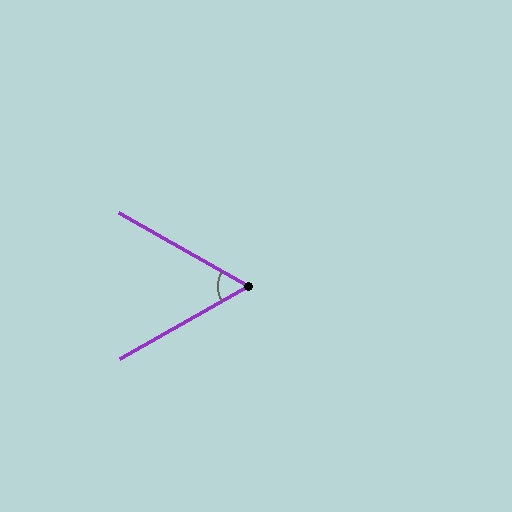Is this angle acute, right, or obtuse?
It is acute.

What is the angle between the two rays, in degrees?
Approximately 59 degrees.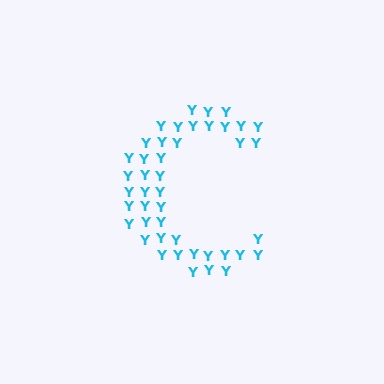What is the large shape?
The large shape is the letter C.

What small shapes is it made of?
It is made of small letter Y's.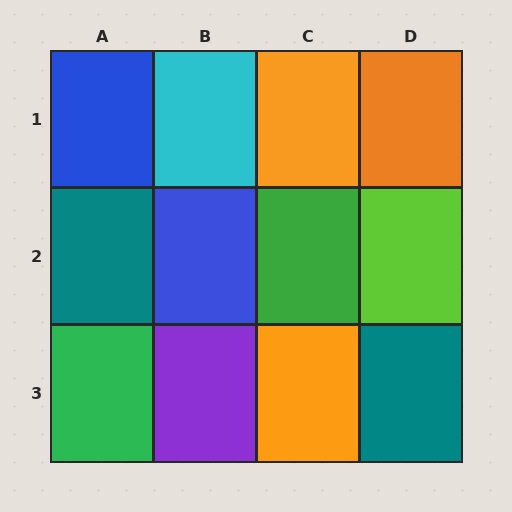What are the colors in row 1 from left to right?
Blue, cyan, orange, orange.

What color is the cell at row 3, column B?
Purple.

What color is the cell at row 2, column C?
Green.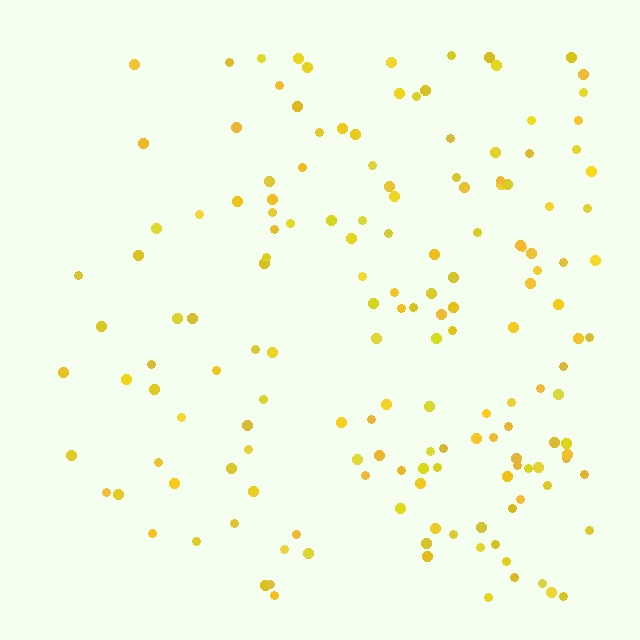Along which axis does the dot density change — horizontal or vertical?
Horizontal.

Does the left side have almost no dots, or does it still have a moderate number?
Still a moderate number, just noticeably fewer than the right.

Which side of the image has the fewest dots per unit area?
The left.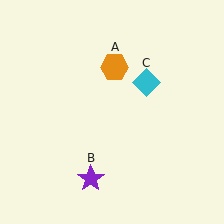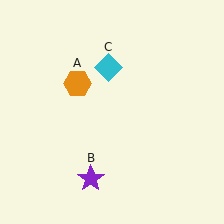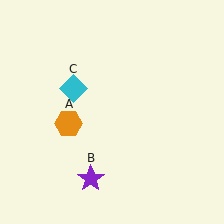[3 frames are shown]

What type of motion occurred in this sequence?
The orange hexagon (object A), cyan diamond (object C) rotated counterclockwise around the center of the scene.